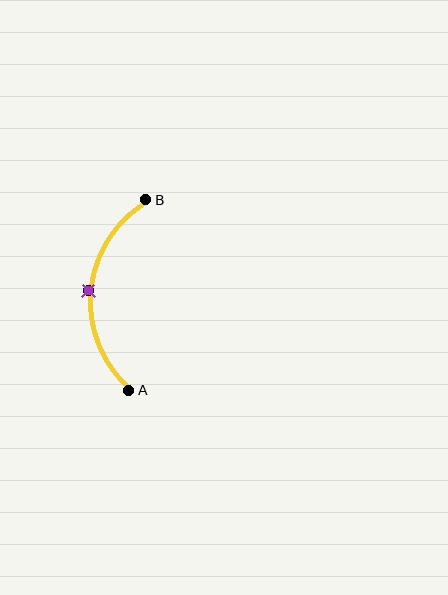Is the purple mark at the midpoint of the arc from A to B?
Yes. The purple mark lies on the arc at equal arc-length from both A and B — it is the arc midpoint.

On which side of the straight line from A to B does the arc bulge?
The arc bulges to the left of the straight line connecting A and B.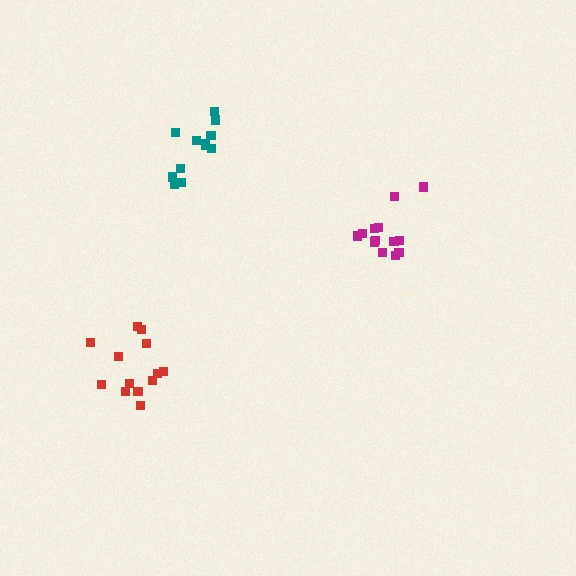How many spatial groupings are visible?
There are 3 spatial groupings.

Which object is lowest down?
The red cluster is bottommost.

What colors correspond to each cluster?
The clusters are colored: red, magenta, teal.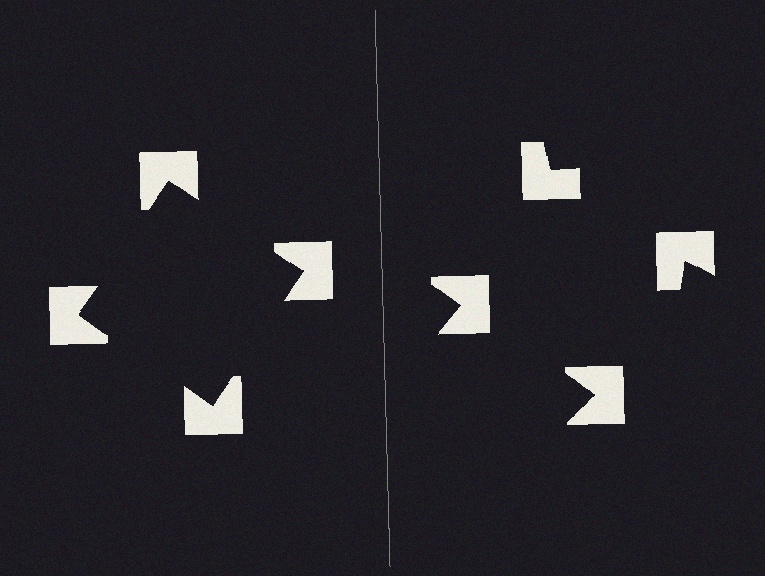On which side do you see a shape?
An illusory square appears on the left side. On the right side the wedge cuts are rotated, so no coherent shape forms.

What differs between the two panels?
The notched squares are positioned identically on both sides; only the wedge orientations differ. On the left they align to a square; on the right they are misaligned.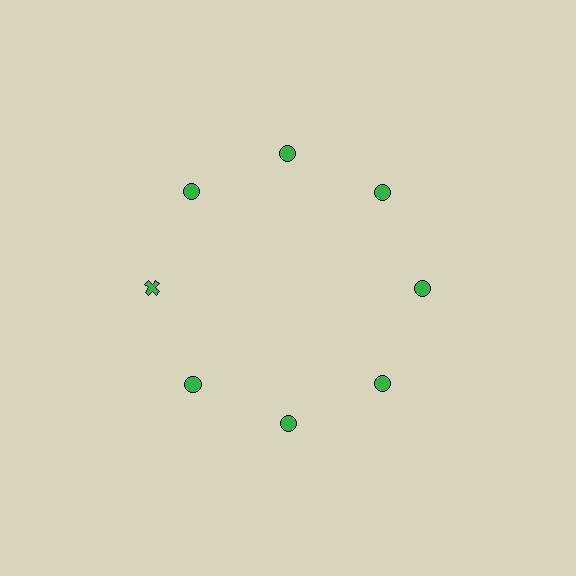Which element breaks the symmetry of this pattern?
The green cross at roughly the 9 o'clock position breaks the symmetry. All other shapes are green circles.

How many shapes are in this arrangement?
There are 8 shapes arranged in a ring pattern.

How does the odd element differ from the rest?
It has a different shape: cross instead of circle.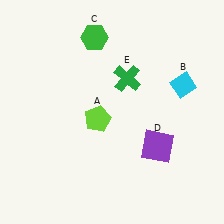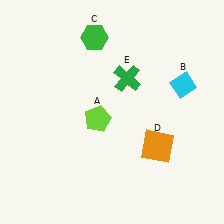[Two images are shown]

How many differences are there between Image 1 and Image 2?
There is 1 difference between the two images.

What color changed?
The square (D) changed from purple in Image 1 to orange in Image 2.